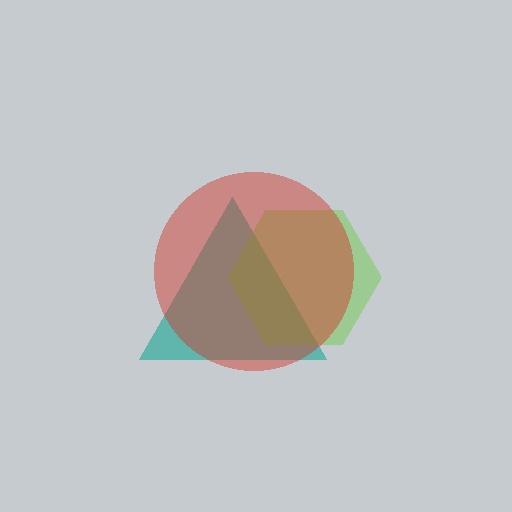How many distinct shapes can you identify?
There are 3 distinct shapes: a teal triangle, a lime hexagon, a red circle.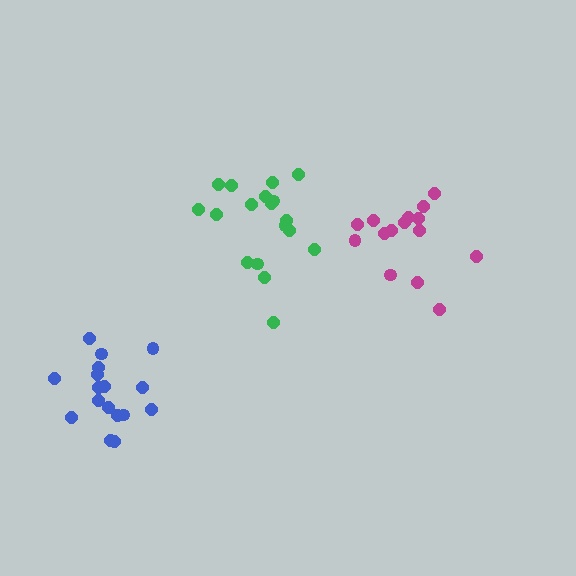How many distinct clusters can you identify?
There are 3 distinct clusters.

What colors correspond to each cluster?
The clusters are colored: green, magenta, blue.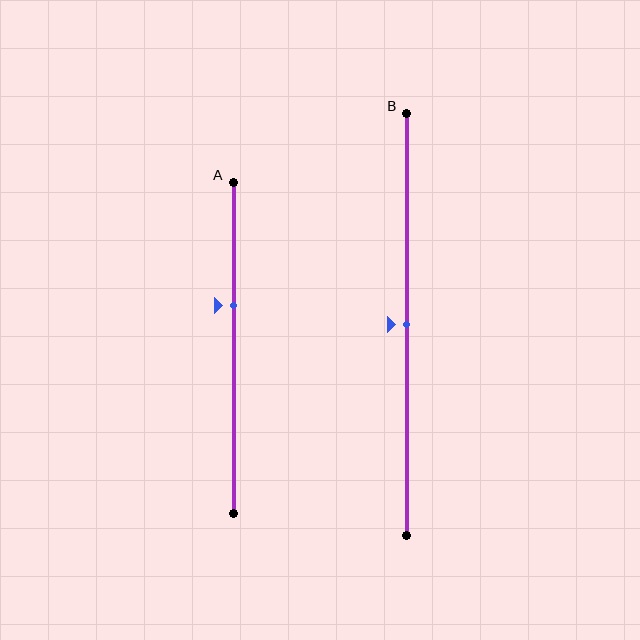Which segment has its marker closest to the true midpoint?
Segment B has its marker closest to the true midpoint.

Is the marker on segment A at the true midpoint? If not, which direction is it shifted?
No, the marker on segment A is shifted upward by about 13% of the segment length.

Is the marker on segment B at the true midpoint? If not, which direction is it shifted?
Yes, the marker on segment B is at the true midpoint.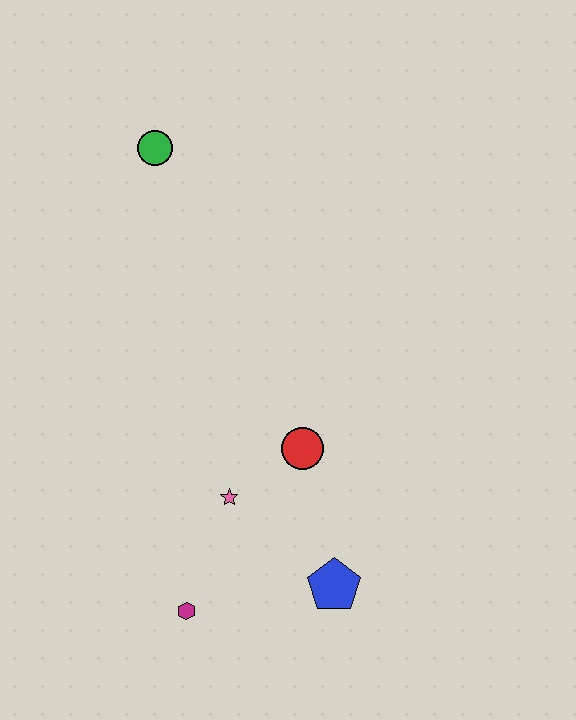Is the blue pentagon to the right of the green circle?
Yes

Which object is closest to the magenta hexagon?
The pink star is closest to the magenta hexagon.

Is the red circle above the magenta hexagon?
Yes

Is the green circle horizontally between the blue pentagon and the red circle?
No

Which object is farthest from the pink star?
The green circle is farthest from the pink star.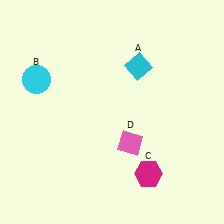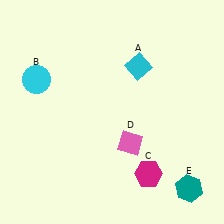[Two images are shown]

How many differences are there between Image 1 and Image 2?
There is 1 difference between the two images.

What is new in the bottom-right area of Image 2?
A teal hexagon (E) was added in the bottom-right area of Image 2.